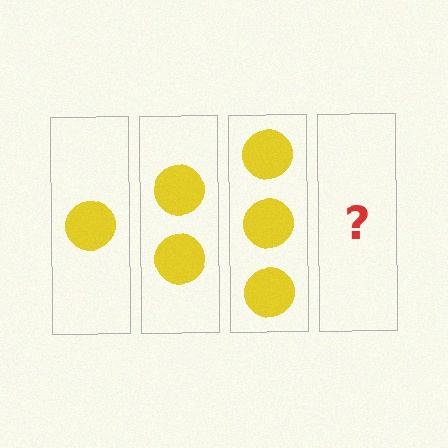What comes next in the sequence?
The next element should be 4 circles.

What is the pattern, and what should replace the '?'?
The pattern is that each step adds one more circle. The '?' should be 4 circles.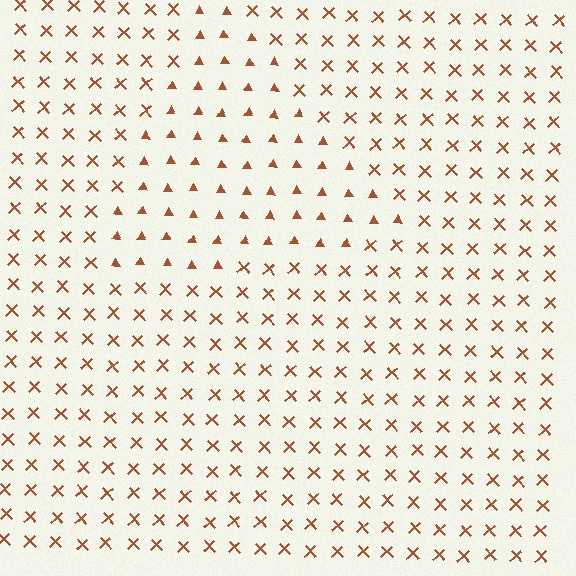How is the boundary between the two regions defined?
The boundary is defined by a change in element shape: triangles inside vs. X marks outside. All elements share the same color and spacing.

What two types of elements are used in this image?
The image uses triangles inside the triangle region and X marks outside it.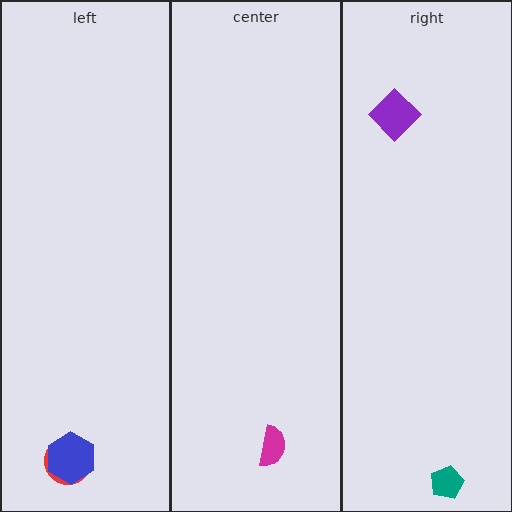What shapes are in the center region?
The magenta semicircle.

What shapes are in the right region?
The teal pentagon, the purple diamond.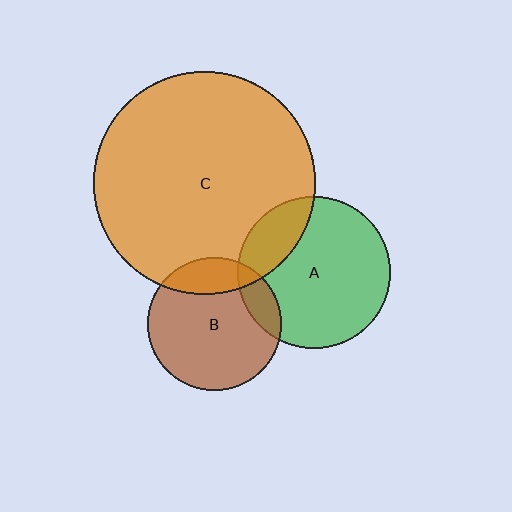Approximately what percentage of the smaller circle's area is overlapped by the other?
Approximately 20%.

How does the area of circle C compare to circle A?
Approximately 2.1 times.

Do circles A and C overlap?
Yes.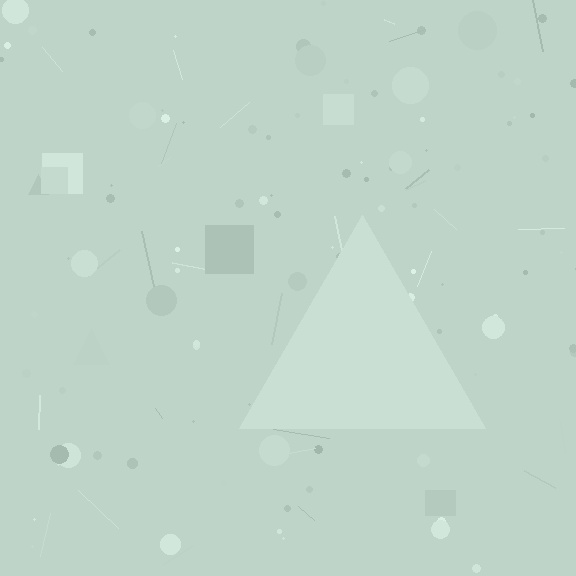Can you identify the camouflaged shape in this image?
The camouflaged shape is a triangle.